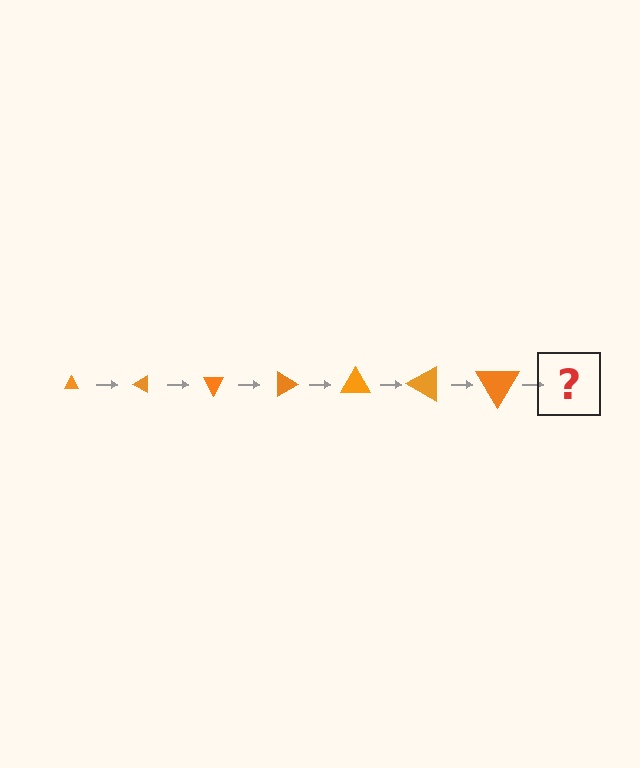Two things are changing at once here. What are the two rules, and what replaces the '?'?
The two rules are that the triangle grows larger each step and it rotates 30 degrees each step. The '?' should be a triangle, larger than the previous one and rotated 210 degrees from the start.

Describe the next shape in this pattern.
It should be a triangle, larger than the previous one and rotated 210 degrees from the start.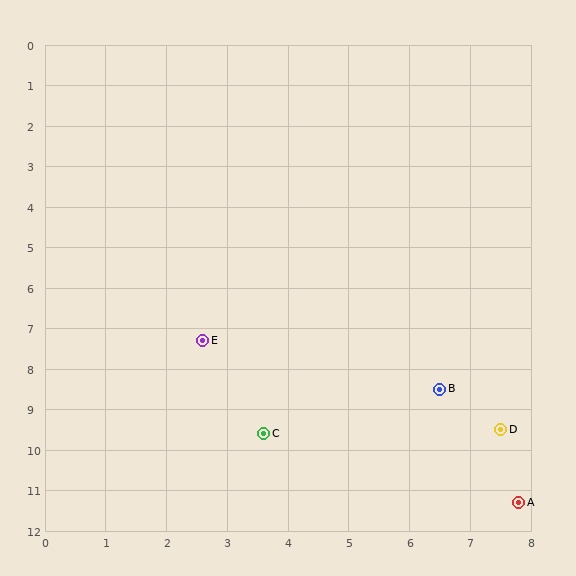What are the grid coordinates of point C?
Point C is at approximately (3.6, 9.6).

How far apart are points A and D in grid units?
Points A and D are about 1.8 grid units apart.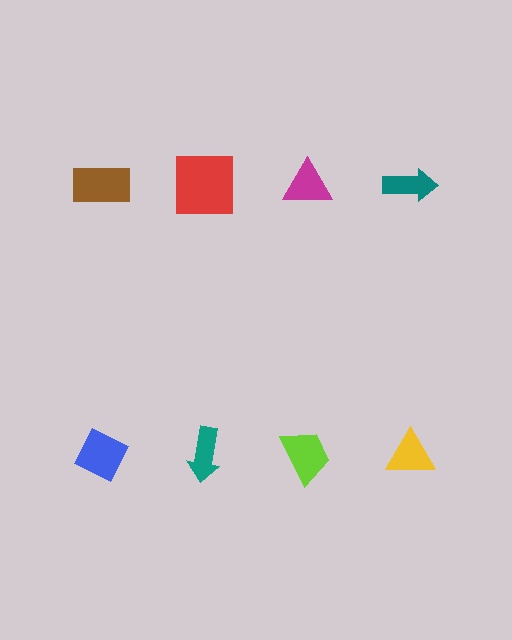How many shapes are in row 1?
4 shapes.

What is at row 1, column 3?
A magenta triangle.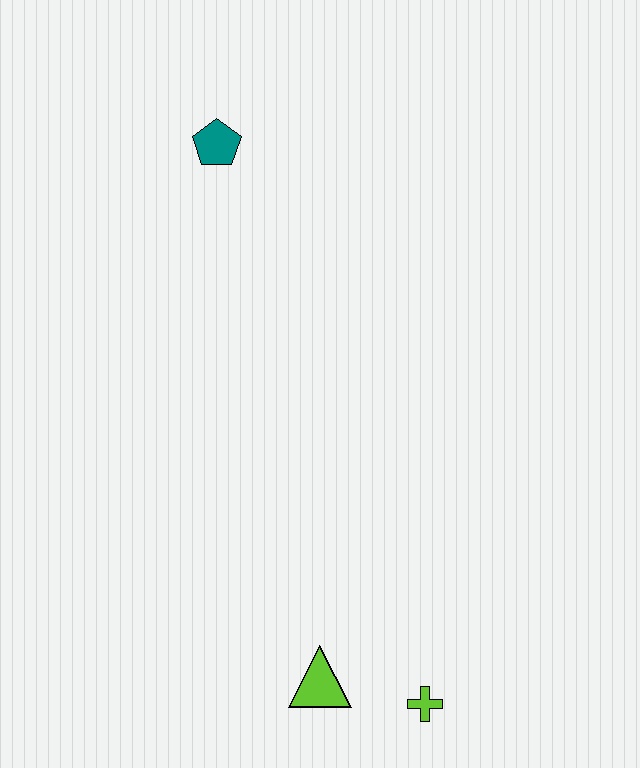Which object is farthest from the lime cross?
The teal pentagon is farthest from the lime cross.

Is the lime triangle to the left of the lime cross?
Yes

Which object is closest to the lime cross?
The lime triangle is closest to the lime cross.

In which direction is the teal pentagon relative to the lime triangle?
The teal pentagon is above the lime triangle.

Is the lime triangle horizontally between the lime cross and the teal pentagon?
Yes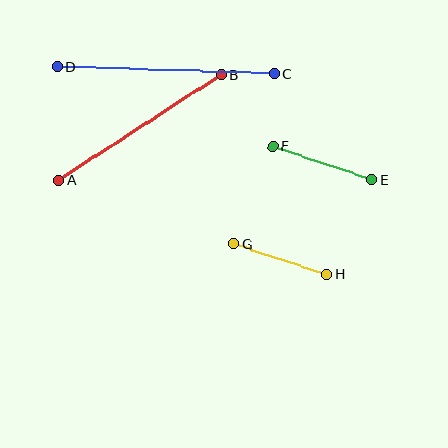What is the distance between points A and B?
The distance is approximately 193 pixels.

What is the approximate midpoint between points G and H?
The midpoint is at approximately (280, 259) pixels.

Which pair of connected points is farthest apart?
Points C and D are farthest apart.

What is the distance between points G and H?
The distance is approximately 98 pixels.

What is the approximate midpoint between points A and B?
The midpoint is at approximately (140, 127) pixels.